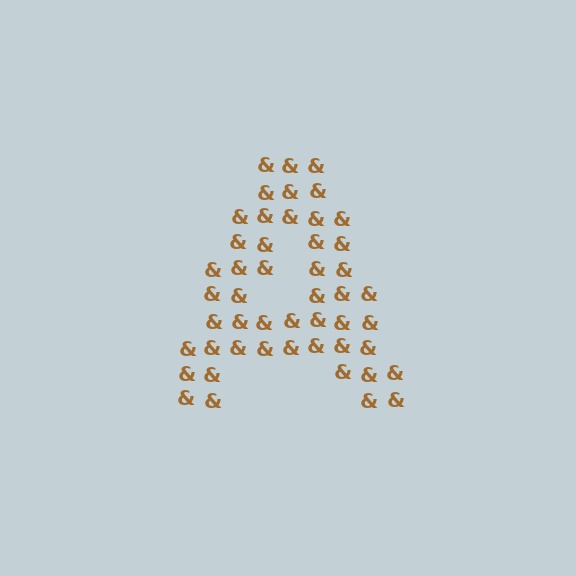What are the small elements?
The small elements are ampersands.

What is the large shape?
The large shape is the letter A.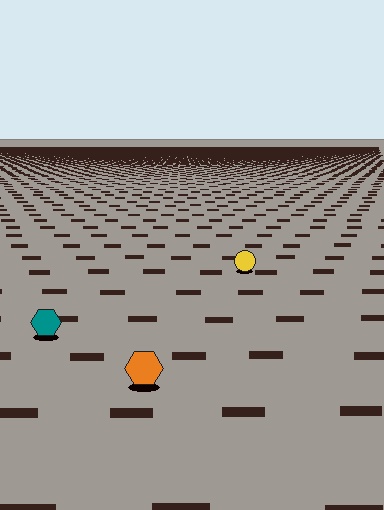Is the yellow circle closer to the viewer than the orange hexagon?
No. The orange hexagon is closer — you can tell from the texture gradient: the ground texture is coarser near it.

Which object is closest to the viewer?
The orange hexagon is closest. The texture marks near it are larger and more spread out.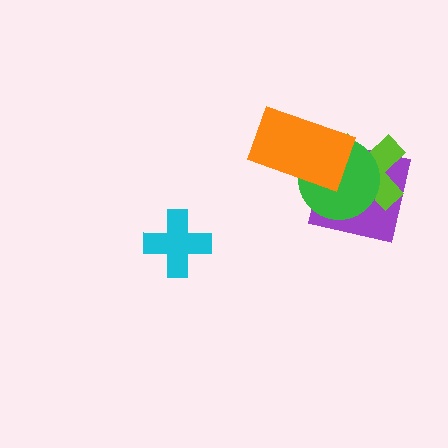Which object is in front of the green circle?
The orange rectangle is in front of the green circle.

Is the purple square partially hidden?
Yes, it is partially covered by another shape.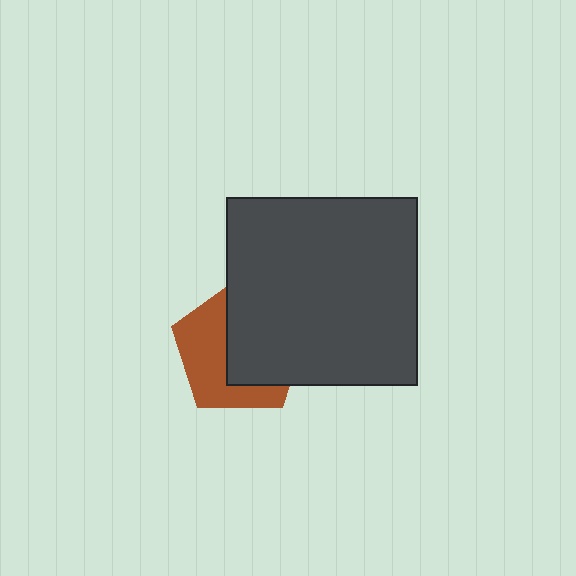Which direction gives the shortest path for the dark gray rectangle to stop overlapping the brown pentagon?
Moving right gives the shortest separation.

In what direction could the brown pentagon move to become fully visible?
The brown pentagon could move left. That would shift it out from behind the dark gray rectangle entirely.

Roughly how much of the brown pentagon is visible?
About half of it is visible (roughly 46%).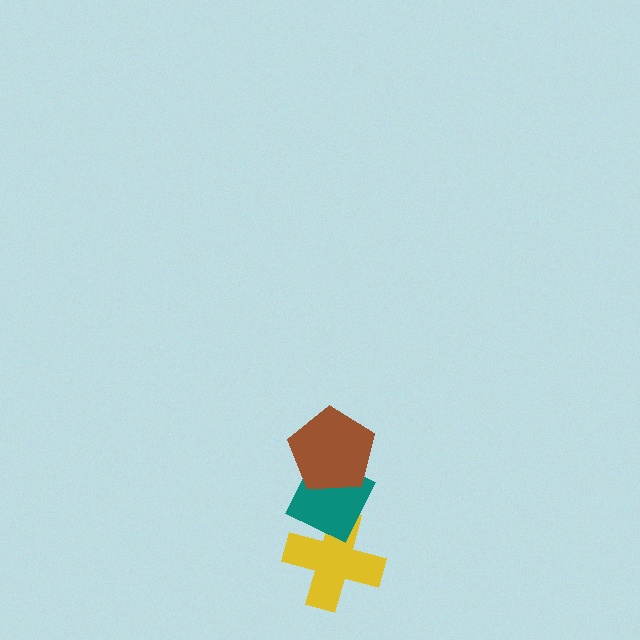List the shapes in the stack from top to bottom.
From top to bottom: the brown pentagon, the teal diamond, the yellow cross.